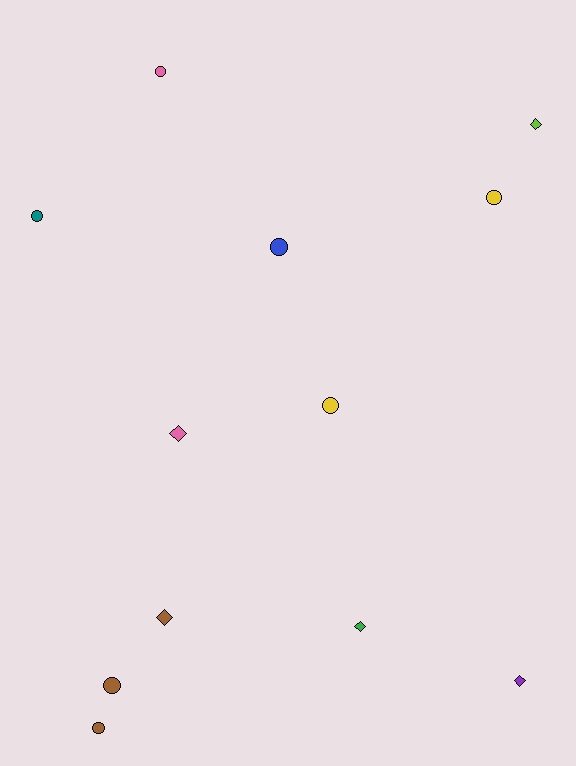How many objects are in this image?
There are 12 objects.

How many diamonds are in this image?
There are 5 diamonds.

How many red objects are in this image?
There are no red objects.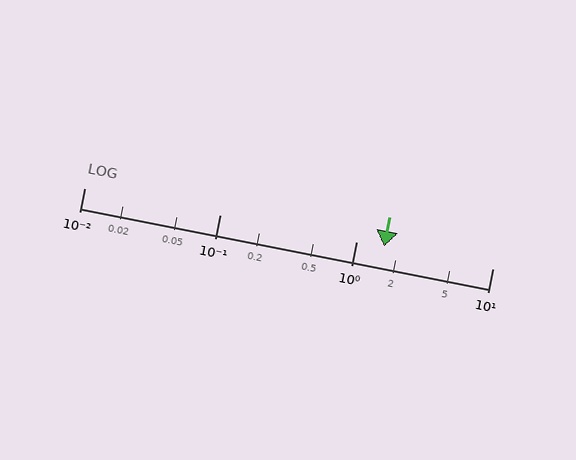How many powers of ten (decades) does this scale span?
The scale spans 3 decades, from 0.01 to 10.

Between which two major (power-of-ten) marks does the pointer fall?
The pointer is between 1 and 10.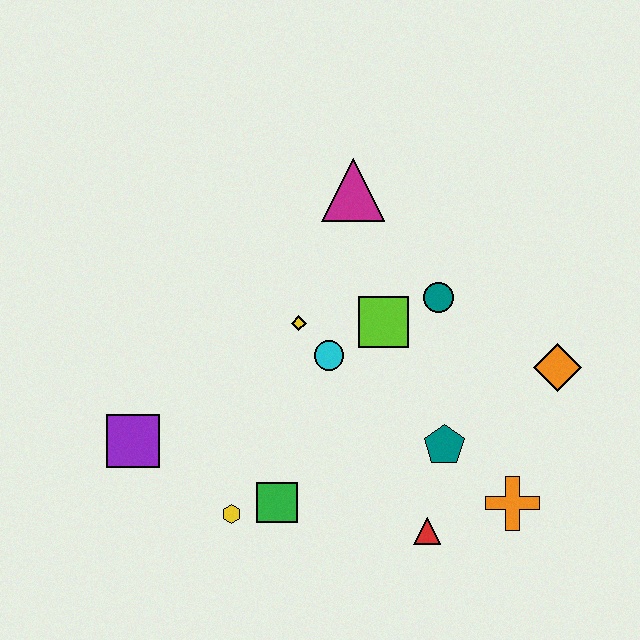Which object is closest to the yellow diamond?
The cyan circle is closest to the yellow diamond.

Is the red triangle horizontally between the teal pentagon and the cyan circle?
Yes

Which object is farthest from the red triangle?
The magenta triangle is farthest from the red triangle.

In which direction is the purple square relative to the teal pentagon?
The purple square is to the left of the teal pentagon.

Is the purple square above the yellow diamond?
No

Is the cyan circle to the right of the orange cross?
No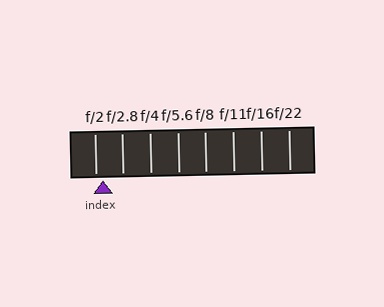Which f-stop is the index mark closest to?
The index mark is closest to f/2.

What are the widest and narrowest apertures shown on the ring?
The widest aperture shown is f/2 and the narrowest is f/22.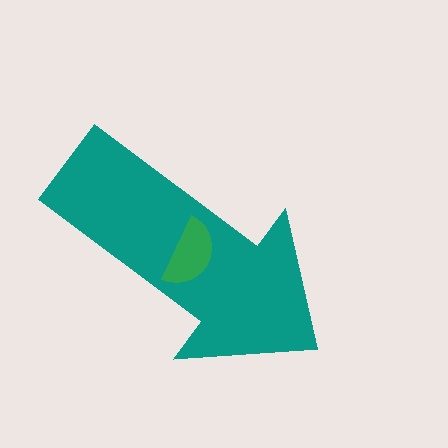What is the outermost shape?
The teal arrow.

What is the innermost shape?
The green semicircle.